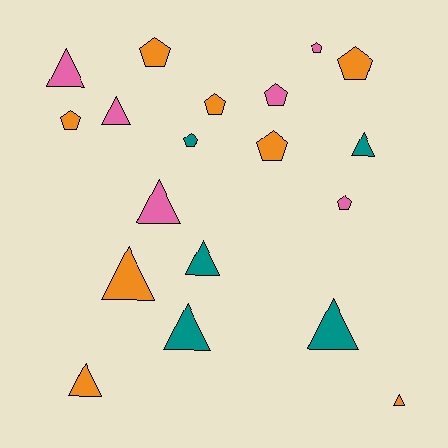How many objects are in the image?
There are 19 objects.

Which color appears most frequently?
Orange, with 8 objects.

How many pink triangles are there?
There are 3 pink triangles.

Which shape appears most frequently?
Triangle, with 10 objects.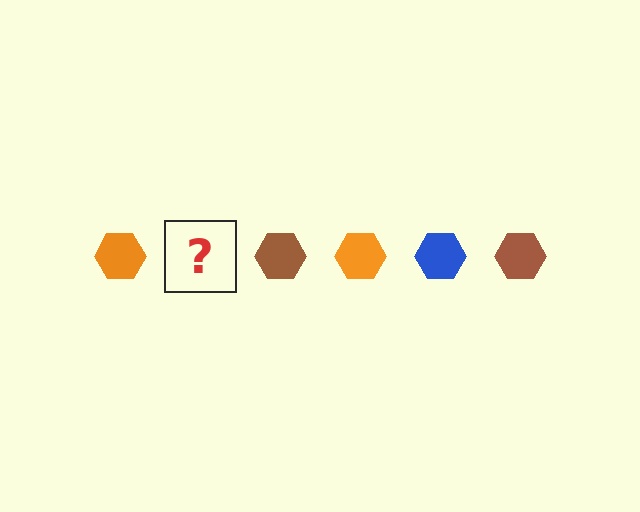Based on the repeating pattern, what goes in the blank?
The blank should be a blue hexagon.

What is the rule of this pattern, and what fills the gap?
The rule is that the pattern cycles through orange, blue, brown hexagons. The gap should be filled with a blue hexagon.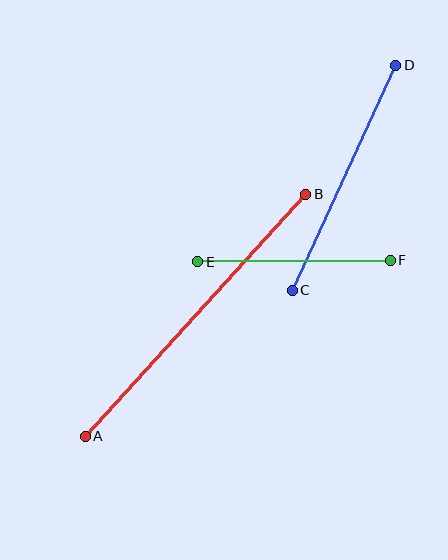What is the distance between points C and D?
The distance is approximately 247 pixels.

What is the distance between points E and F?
The distance is approximately 192 pixels.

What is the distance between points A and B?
The distance is approximately 327 pixels.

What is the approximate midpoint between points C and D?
The midpoint is at approximately (344, 178) pixels.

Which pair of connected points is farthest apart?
Points A and B are farthest apart.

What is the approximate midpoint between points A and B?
The midpoint is at approximately (196, 315) pixels.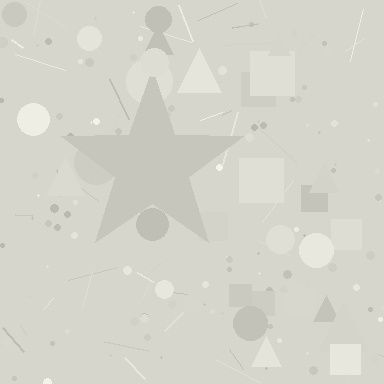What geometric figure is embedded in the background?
A star is embedded in the background.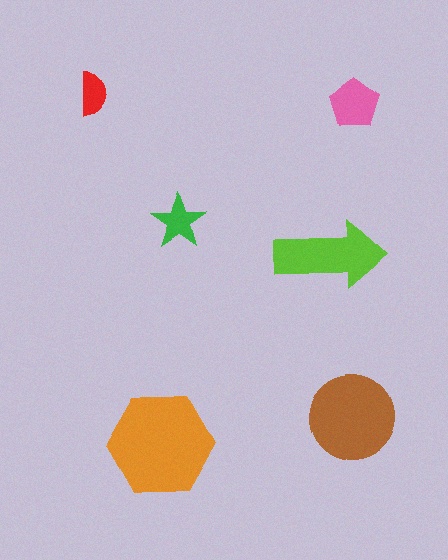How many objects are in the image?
There are 6 objects in the image.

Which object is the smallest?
The red semicircle.